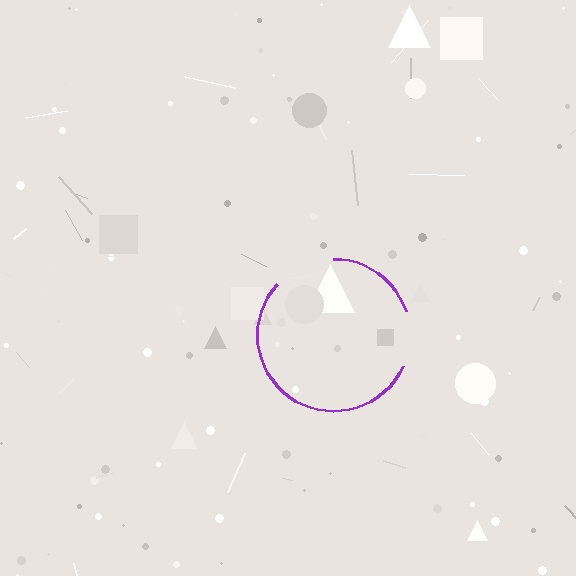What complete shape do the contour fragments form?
The contour fragments form a circle.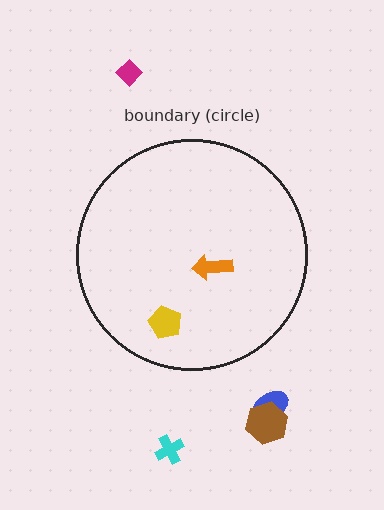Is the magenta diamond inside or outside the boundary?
Outside.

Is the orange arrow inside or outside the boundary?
Inside.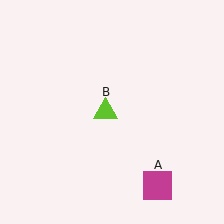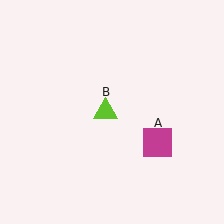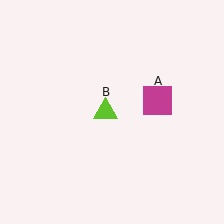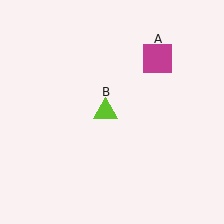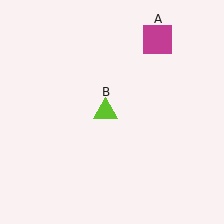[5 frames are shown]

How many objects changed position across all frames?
1 object changed position: magenta square (object A).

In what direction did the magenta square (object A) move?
The magenta square (object A) moved up.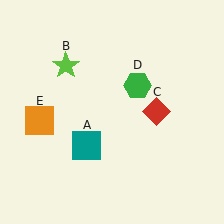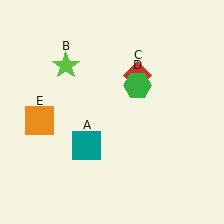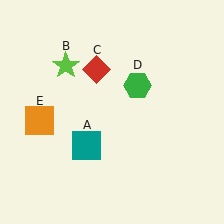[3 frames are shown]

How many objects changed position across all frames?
1 object changed position: red diamond (object C).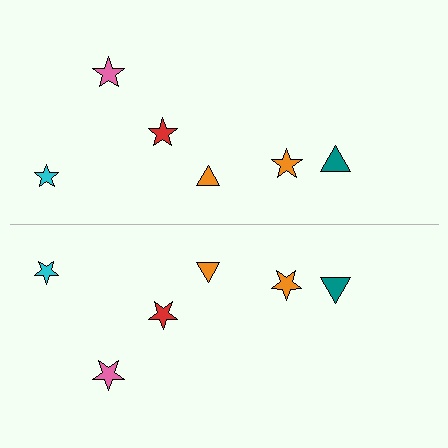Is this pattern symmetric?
Yes, this pattern has bilateral (reflection) symmetry.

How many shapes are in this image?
There are 12 shapes in this image.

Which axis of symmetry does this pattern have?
The pattern has a horizontal axis of symmetry running through the center of the image.